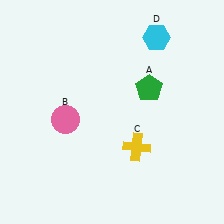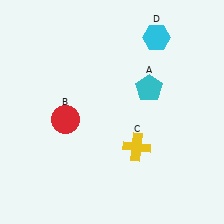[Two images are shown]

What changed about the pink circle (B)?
In Image 1, B is pink. In Image 2, it changed to red.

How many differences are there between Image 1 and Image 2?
There are 2 differences between the two images.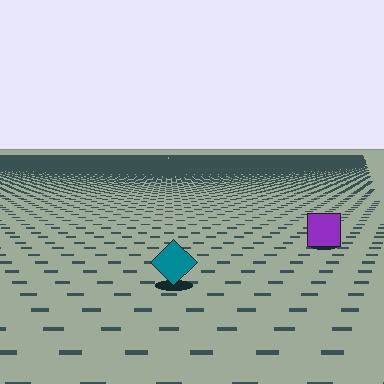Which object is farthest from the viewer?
The purple square is farthest from the viewer. It appears smaller and the ground texture around it is denser.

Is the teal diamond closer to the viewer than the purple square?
Yes. The teal diamond is closer — you can tell from the texture gradient: the ground texture is coarser near it.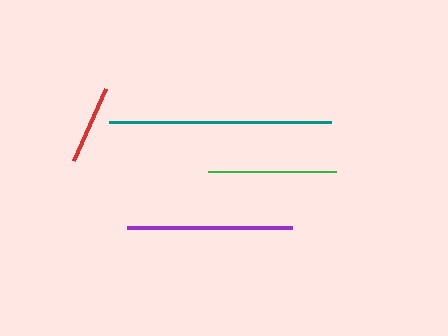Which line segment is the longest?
The teal line is the longest at approximately 221 pixels.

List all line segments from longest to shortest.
From longest to shortest: teal, purple, green, red.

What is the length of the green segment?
The green segment is approximately 129 pixels long.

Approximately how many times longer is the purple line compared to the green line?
The purple line is approximately 1.3 times the length of the green line.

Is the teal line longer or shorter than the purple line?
The teal line is longer than the purple line.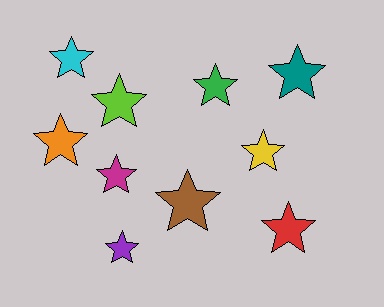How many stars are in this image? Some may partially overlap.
There are 10 stars.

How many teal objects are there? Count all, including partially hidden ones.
There is 1 teal object.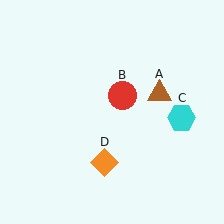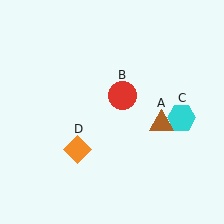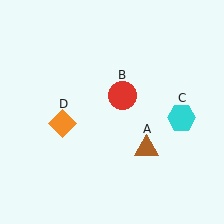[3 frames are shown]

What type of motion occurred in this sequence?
The brown triangle (object A), orange diamond (object D) rotated clockwise around the center of the scene.